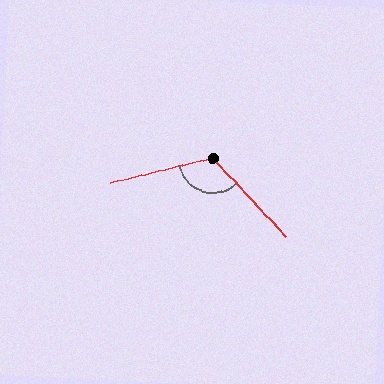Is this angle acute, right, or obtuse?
It is obtuse.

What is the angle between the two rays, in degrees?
Approximately 119 degrees.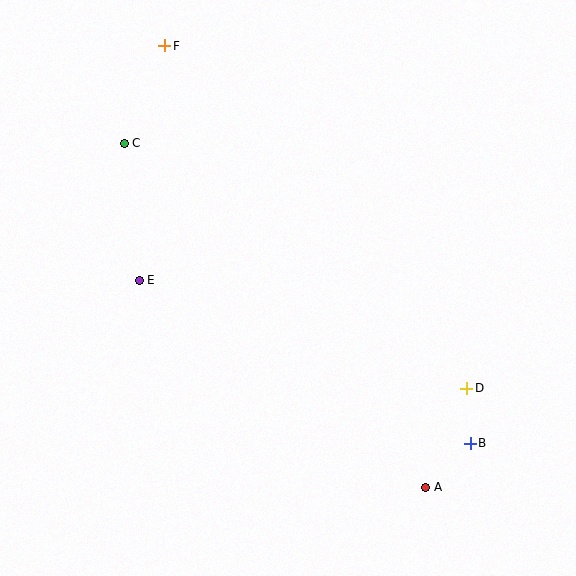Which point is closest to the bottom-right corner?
Point B is closest to the bottom-right corner.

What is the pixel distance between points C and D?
The distance between C and D is 421 pixels.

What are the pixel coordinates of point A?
Point A is at (426, 487).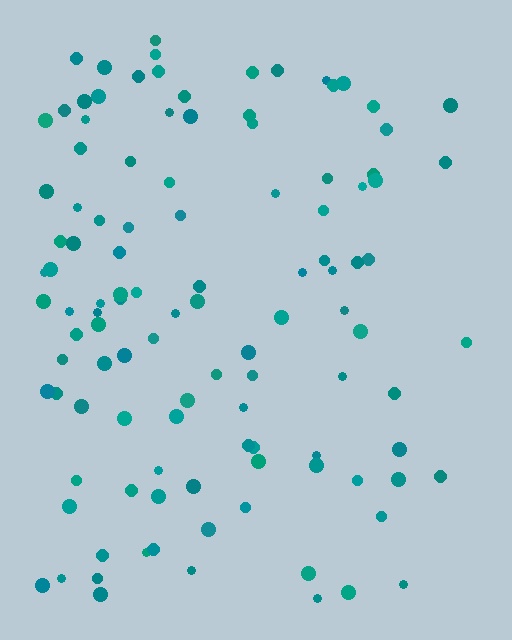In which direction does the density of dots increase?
From right to left, with the left side densest.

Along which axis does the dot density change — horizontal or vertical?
Horizontal.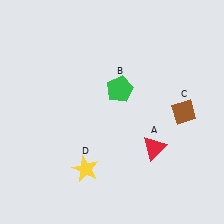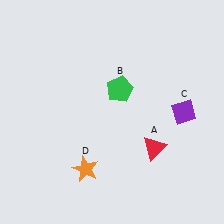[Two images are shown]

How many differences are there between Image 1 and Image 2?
There are 2 differences between the two images.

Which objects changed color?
C changed from brown to purple. D changed from yellow to orange.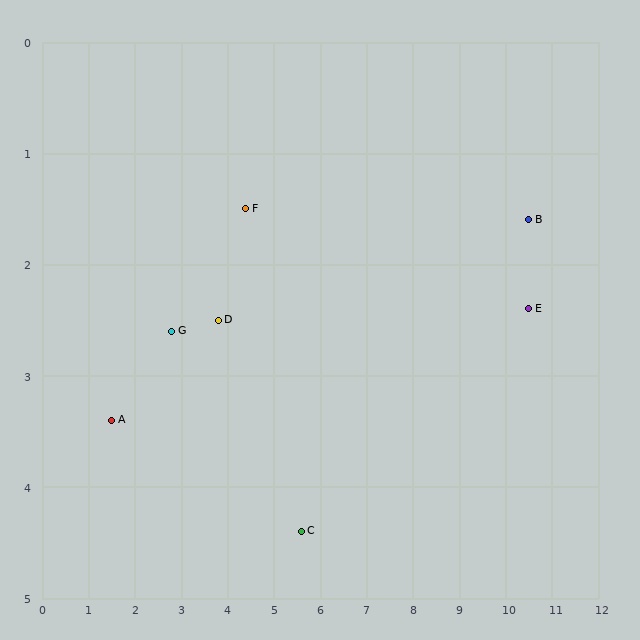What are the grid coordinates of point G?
Point G is at approximately (2.8, 2.6).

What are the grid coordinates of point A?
Point A is at approximately (1.5, 3.4).